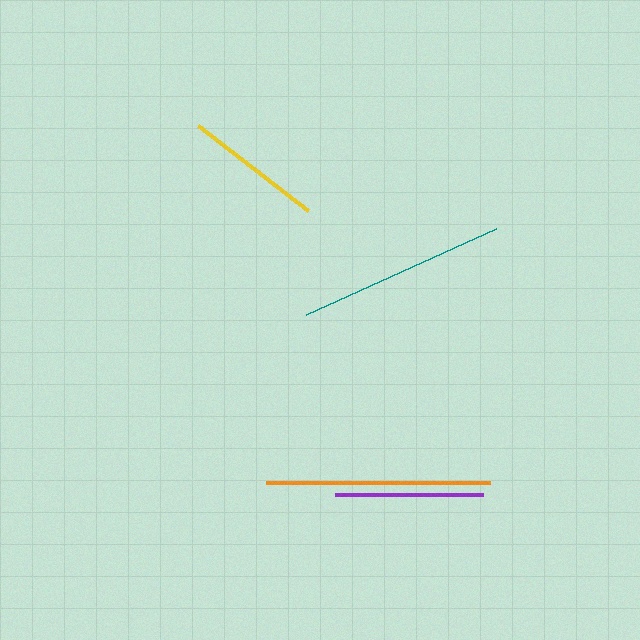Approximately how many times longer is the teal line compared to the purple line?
The teal line is approximately 1.4 times the length of the purple line.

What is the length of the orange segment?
The orange segment is approximately 225 pixels long.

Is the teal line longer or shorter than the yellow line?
The teal line is longer than the yellow line.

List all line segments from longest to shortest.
From longest to shortest: orange, teal, purple, yellow.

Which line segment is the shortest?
The yellow line is the shortest at approximately 139 pixels.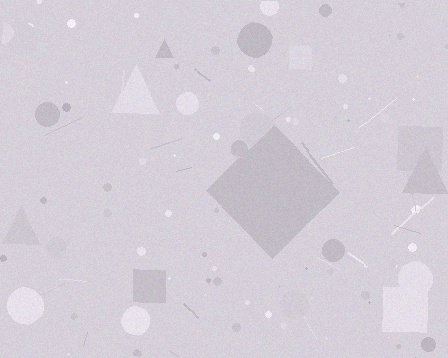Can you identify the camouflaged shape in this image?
The camouflaged shape is a diamond.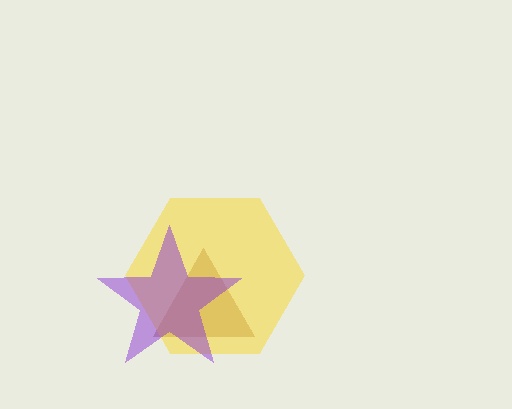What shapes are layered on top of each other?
The layered shapes are: a brown triangle, a yellow hexagon, a purple star.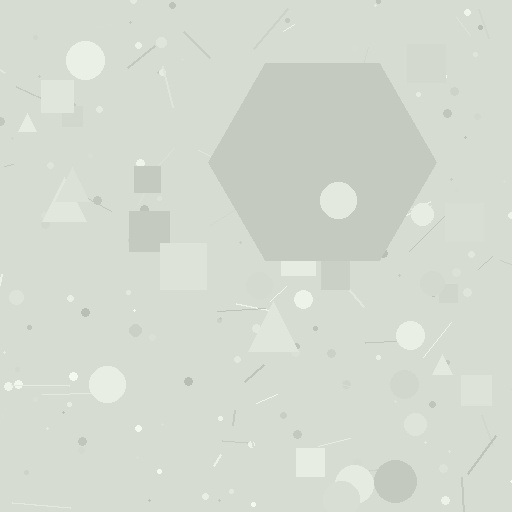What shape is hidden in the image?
A hexagon is hidden in the image.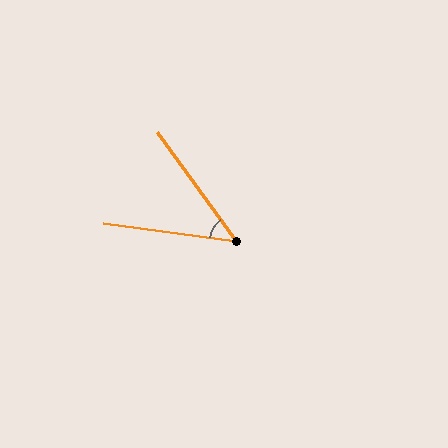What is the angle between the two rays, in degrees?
Approximately 46 degrees.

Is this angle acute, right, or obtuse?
It is acute.